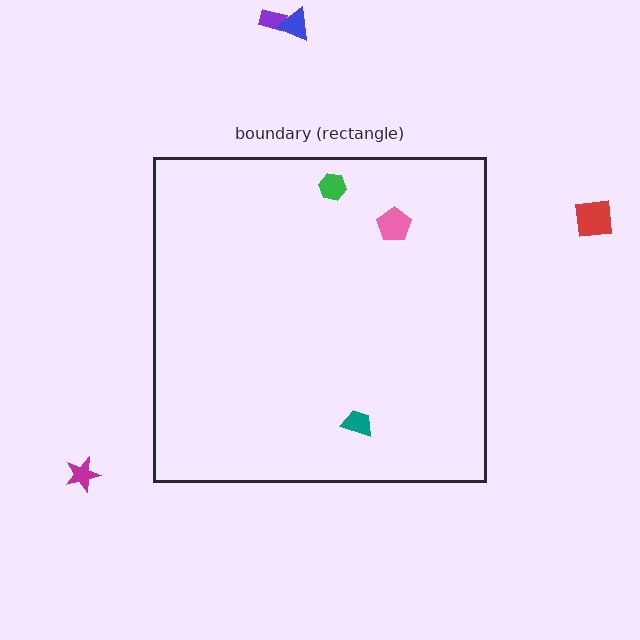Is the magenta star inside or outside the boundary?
Outside.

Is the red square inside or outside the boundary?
Outside.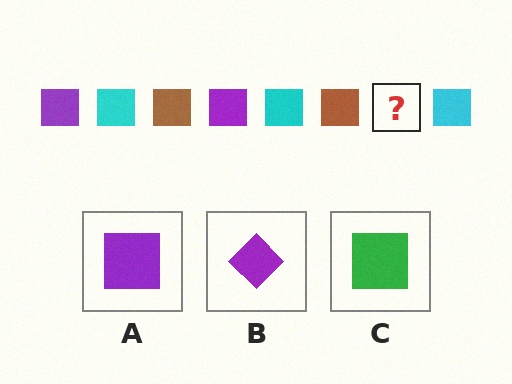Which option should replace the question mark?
Option A.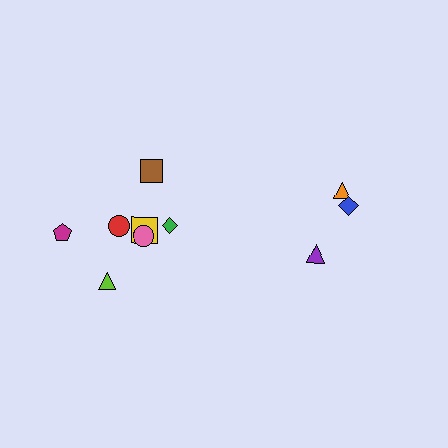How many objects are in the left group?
There are 7 objects.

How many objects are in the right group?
There are 3 objects.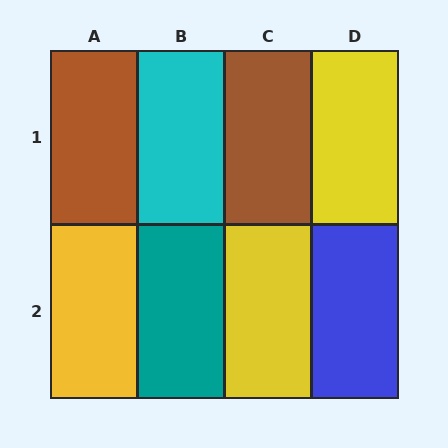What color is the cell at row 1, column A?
Brown.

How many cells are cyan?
1 cell is cyan.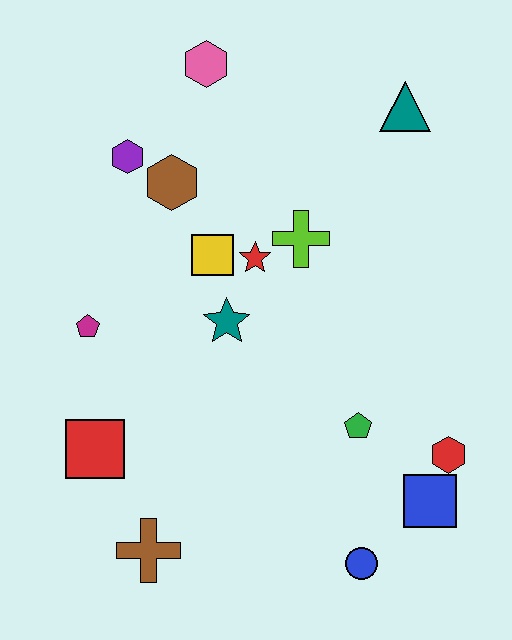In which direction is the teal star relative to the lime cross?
The teal star is below the lime cross.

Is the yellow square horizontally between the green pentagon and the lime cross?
No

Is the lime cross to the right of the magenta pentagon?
Yes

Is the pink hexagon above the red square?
Yes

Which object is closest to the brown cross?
The red square is closest to the brown cross.